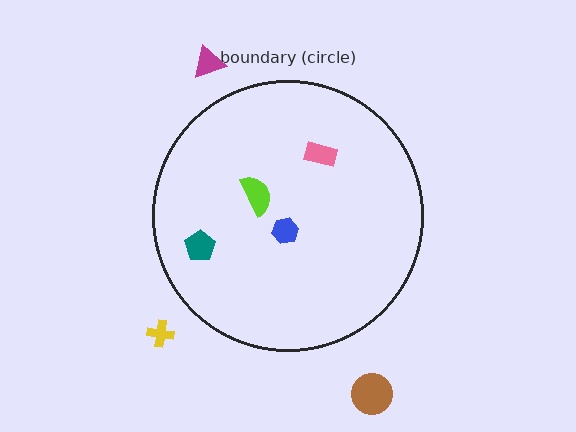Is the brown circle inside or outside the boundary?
Outside.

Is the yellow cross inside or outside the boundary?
Outside.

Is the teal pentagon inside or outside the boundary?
Inside.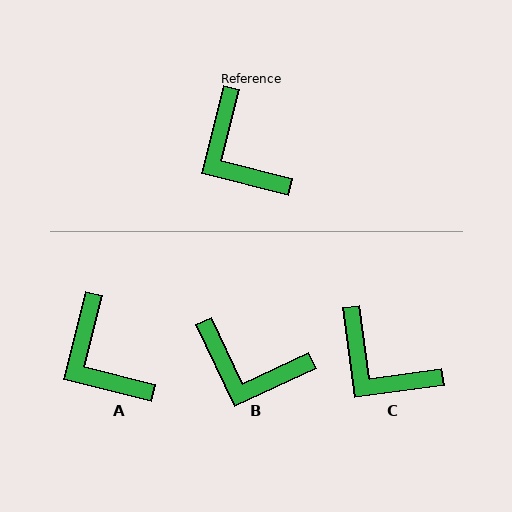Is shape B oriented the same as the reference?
No, it is off by about 39 degrees.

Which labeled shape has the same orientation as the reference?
A.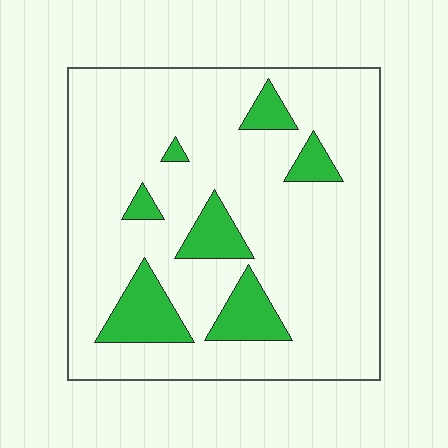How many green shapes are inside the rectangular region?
7.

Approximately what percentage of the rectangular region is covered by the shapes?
Approximately 15%.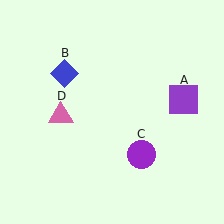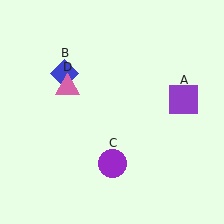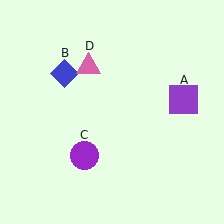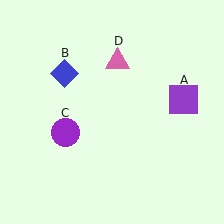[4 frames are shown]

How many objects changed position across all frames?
2 objects changed position: purple circle (object C), pink triangle (object D).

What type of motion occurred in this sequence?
The purple circle (object C), pink triangle (object D) rotated clockwise around the center of the scene.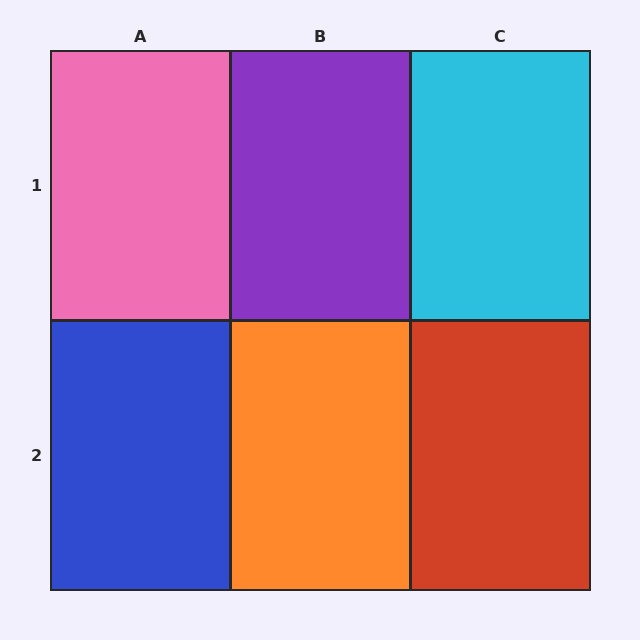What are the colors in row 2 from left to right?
Blue, orange, red.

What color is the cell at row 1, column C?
Cyan.